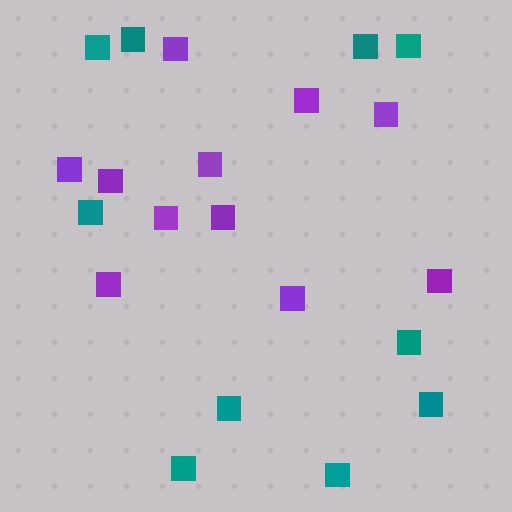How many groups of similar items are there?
There are 2 groups: one group of purple squares (11) and one group of teal squares (10).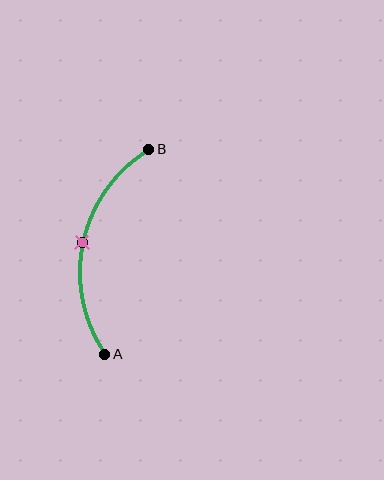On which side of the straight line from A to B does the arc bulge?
The arc bulges to the left of the straight line connecting A and B.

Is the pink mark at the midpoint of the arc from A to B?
Yes. The pink mark lies on the arc at equal arc-length from both A and B — it is the arc midpoint.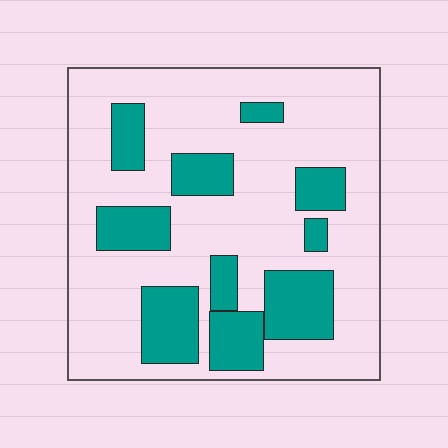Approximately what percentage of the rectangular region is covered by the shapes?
Approximately 25%.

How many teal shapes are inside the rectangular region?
10.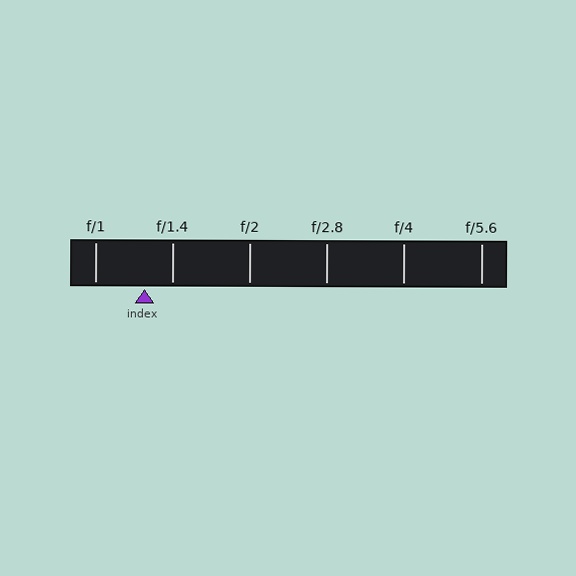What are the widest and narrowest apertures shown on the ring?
The widest aperture shown is f/1 and the narrowest is f/5.6.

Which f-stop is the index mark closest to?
The index mark is closest to f/1.4.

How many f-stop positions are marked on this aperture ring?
There are 6 f-stop positions marked.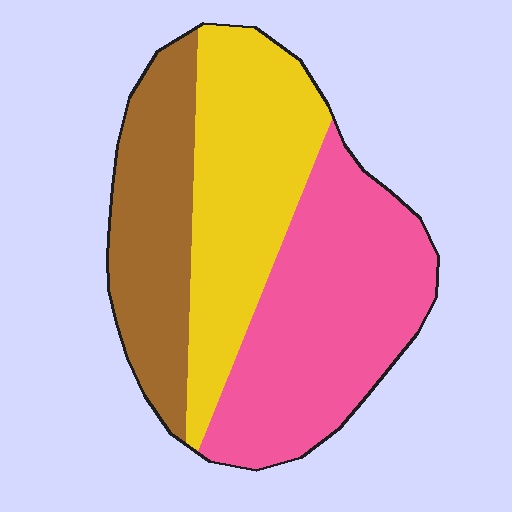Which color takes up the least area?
Brown, at roughly 25%.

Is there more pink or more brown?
Pink.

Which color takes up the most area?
Pink, at roughly 40%.